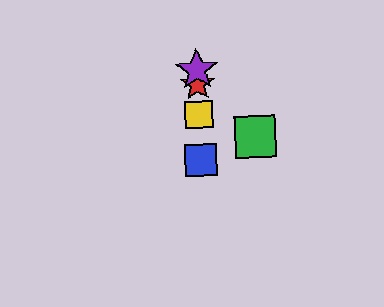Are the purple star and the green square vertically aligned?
No, the purple star is at x≈197 and the green square is at x≈255.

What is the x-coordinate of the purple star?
The purple star is at x≈197.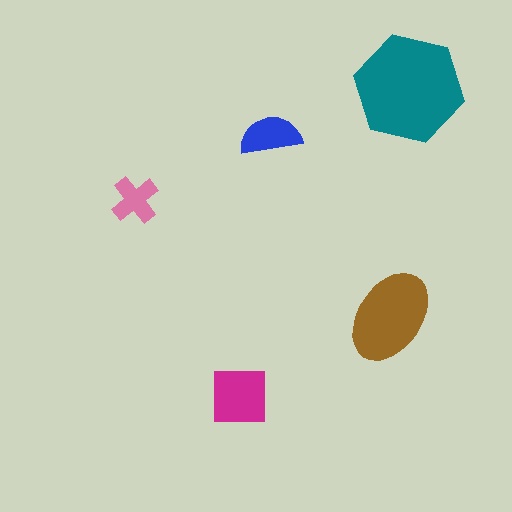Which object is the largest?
The teal hexagon.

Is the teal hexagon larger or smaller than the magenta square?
Larger.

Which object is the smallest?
The pink cross.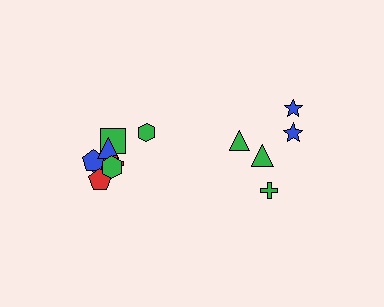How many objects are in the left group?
There are 8 objects.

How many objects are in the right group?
There are 5 objects.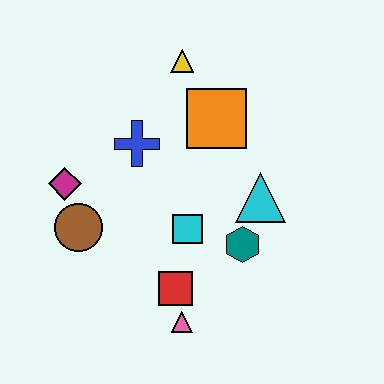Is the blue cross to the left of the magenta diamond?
No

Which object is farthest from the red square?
The yellow triangle is farthest from the red square.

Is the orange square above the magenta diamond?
Yes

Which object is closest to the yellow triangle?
The orange square is closest to the yellow triangle.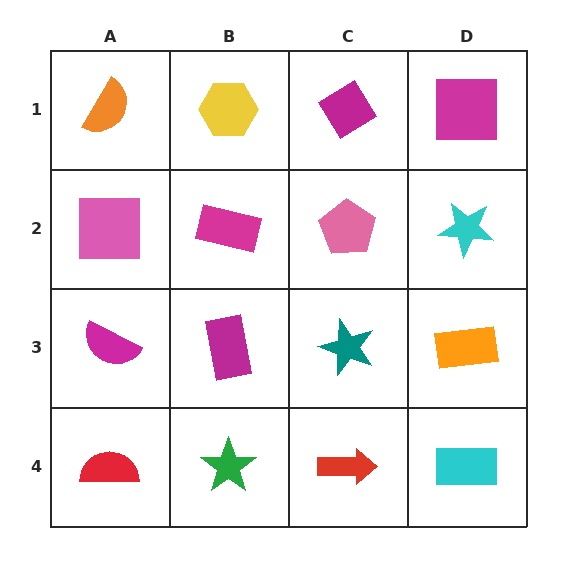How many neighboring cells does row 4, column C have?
3.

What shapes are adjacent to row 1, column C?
A pink pentagon (row 2, column C), a yellow hexagon (row 1, column B), a magenta square (row 1, column D).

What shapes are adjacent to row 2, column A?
An orange semicircle (row 1, column A), a magenta semicircle (row 3, column A), a magenta rectangle (row 2, column B).